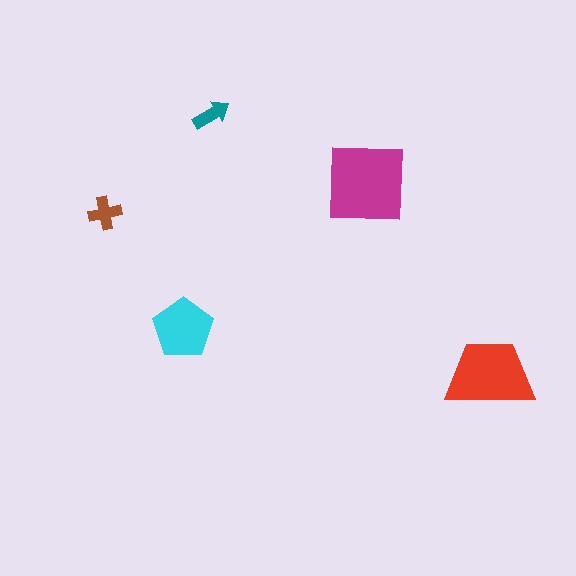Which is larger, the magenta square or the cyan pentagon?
The magenta square.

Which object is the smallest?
The teal arrow.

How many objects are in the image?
There are 5 objects in the image.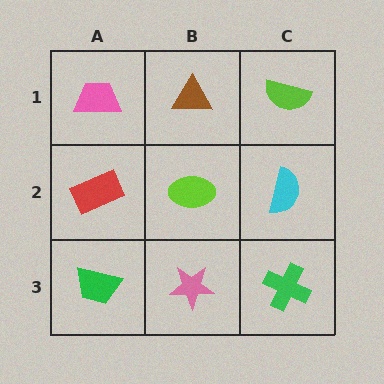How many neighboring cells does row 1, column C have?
2.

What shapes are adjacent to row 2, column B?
A brown triangle (row 1, column B), a pink star (row 3, column B), a red rectangle (row 2, column A), a cyan semicircle (row 2, column C).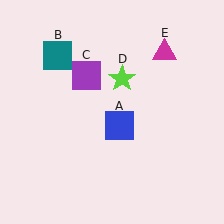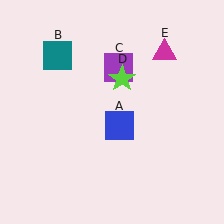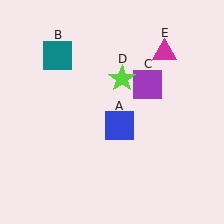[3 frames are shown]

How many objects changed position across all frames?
1 object changed position: purple square (object C).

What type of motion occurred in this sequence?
The purple square (object C) rotated clockwise around the center of the scene.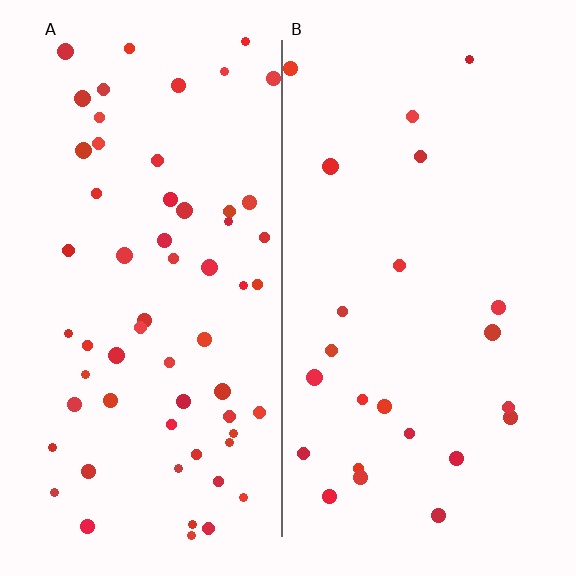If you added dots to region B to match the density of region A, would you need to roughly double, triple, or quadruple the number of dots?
Approximately triple.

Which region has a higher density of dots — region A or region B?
A (the left).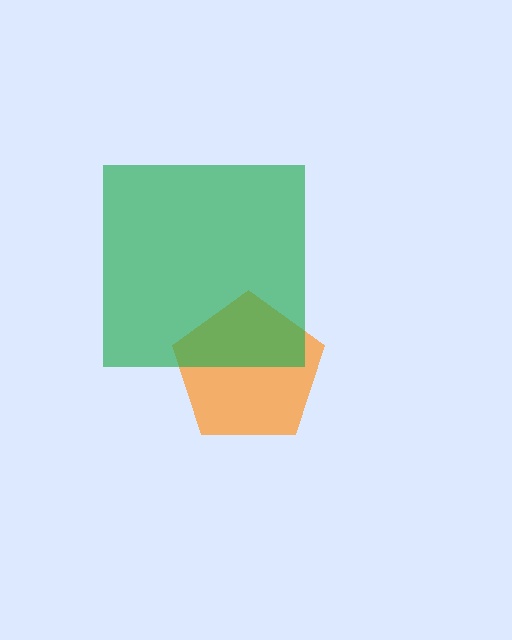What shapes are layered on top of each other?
The layered shapes are: an orange pentagon, a green square.